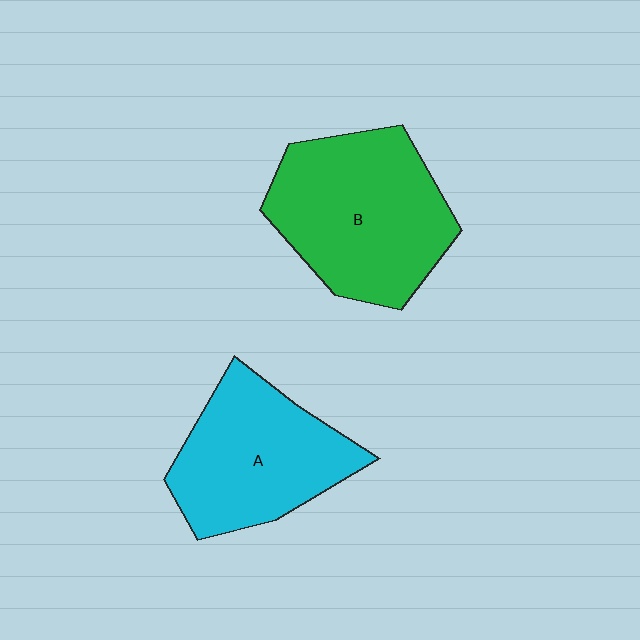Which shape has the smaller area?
Shape A (cyan).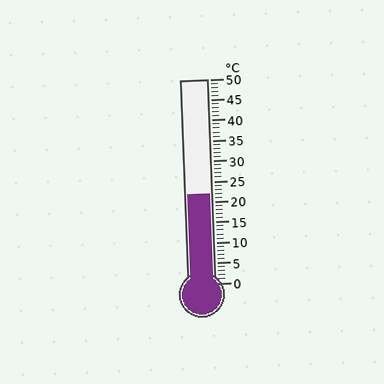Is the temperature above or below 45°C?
The temperature is below 45°C.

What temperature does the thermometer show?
The thermometer shows approximately 22°C.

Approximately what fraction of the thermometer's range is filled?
The thermometer is filled to approximately 45% of its range.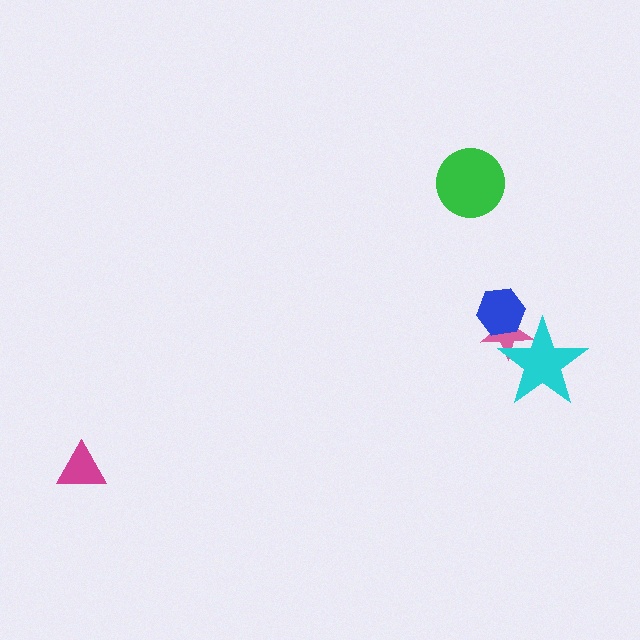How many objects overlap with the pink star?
2 objects overlap with the pink star.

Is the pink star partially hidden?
Yes, it is partially covered by another shape.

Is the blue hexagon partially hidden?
No, no other shape covers it.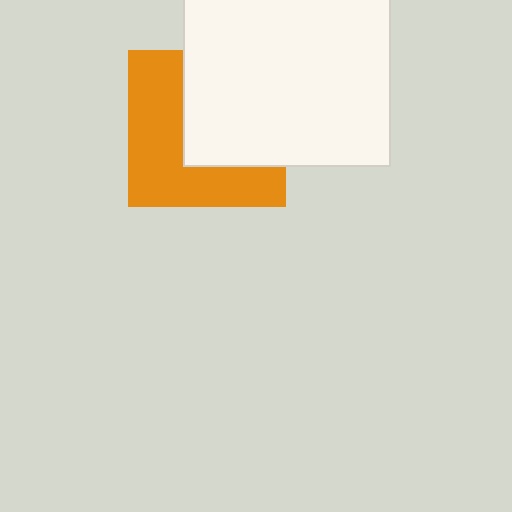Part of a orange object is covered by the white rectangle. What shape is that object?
It is a square.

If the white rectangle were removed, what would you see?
You would see the complete orange square.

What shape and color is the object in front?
The object in front is a white rectangle.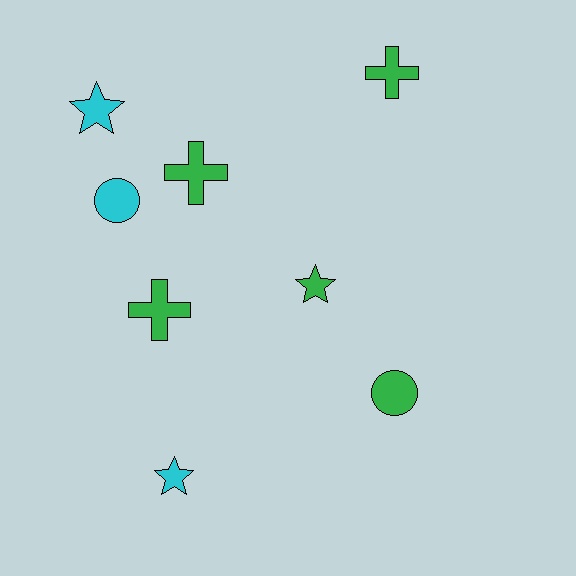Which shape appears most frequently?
Cross, with 3 objects.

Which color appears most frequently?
Green, with 5 objects.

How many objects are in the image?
There are 8 objects.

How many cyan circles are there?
There is 1 cyan circle.